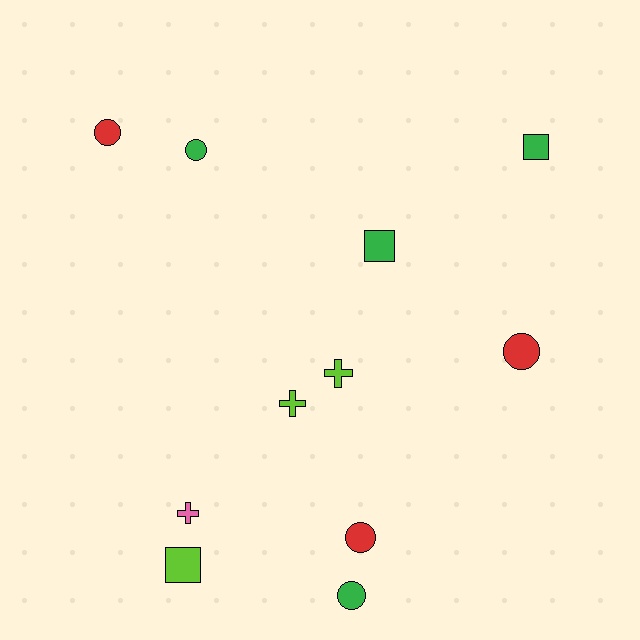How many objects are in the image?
There are 11 objects.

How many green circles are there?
There are 2 green circles.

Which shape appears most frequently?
Circle, with 5 objects.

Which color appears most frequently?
Green, with 4 objects.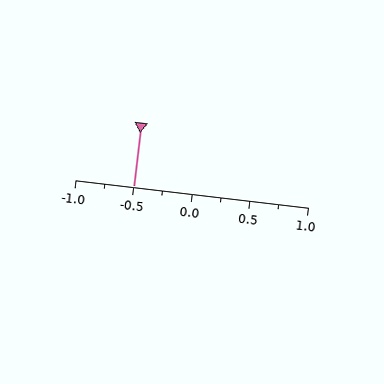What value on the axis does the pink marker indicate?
The marker indicates approximately -0.5.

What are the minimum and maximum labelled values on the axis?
The axis runs from -1.0 to 1.0.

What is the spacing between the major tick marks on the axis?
The major ticks are spaced 0.5 apart.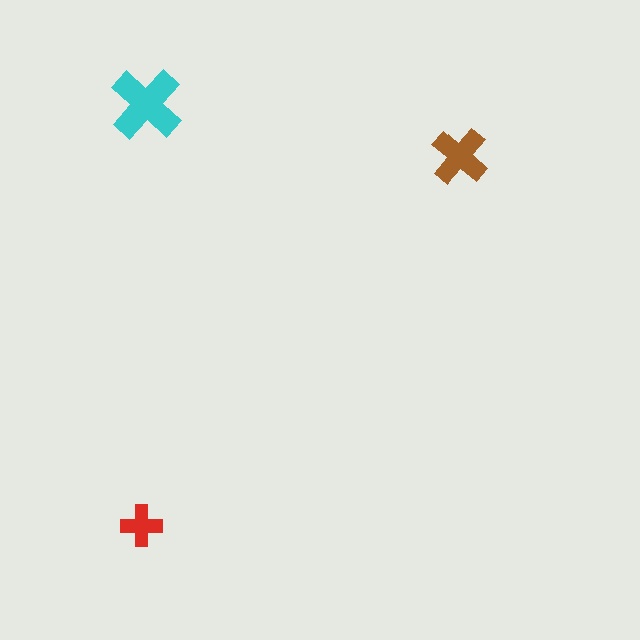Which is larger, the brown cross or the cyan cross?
The cyan one.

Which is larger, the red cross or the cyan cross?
The cyan one.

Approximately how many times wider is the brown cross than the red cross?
About 1.5 times wider.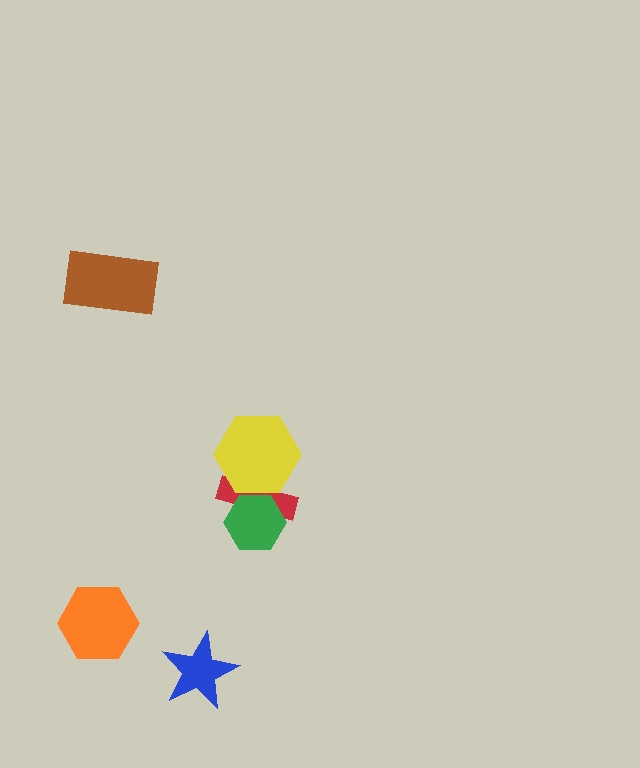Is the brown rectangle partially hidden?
No, no other shape covers it.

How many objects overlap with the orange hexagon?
0 objects overlap with the orange hexagon.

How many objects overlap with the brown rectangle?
0 objects overlap with the brown rectangle.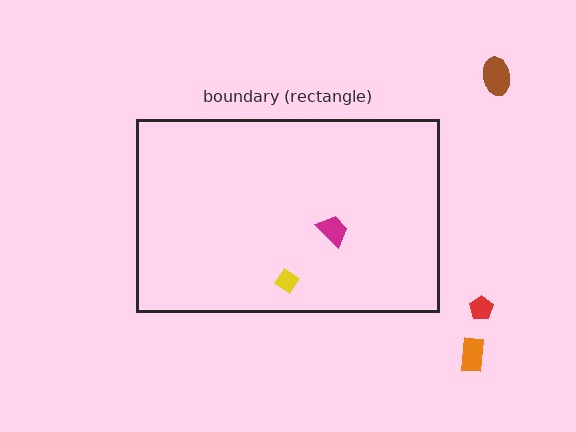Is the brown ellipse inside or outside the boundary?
Outside.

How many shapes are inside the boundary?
2 inside, 3 outside.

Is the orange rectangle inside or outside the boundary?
Outside.